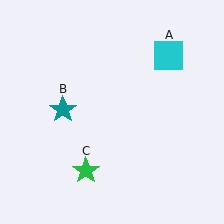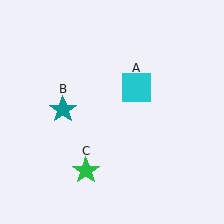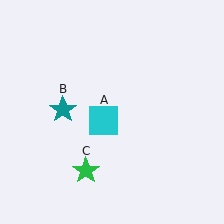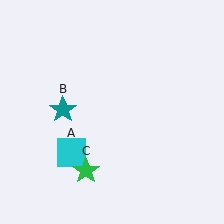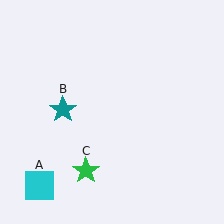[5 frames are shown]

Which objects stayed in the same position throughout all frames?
Teal star (object B) and green star (object C) remained stationary.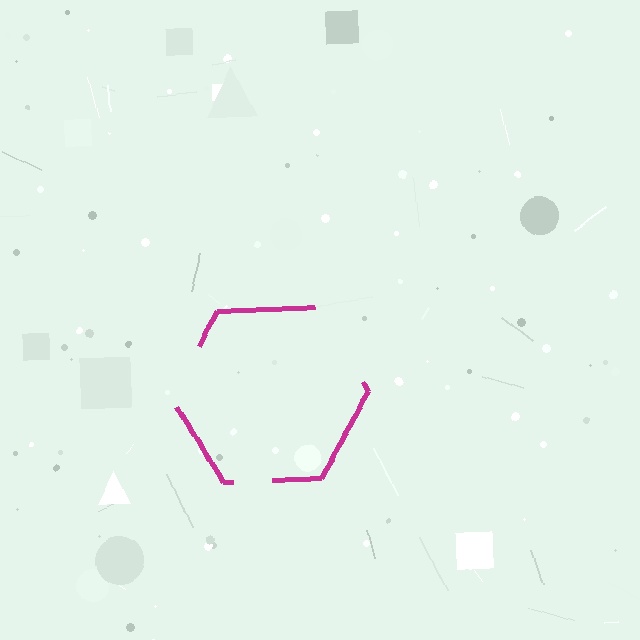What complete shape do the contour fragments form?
The contour fragments form a hexagon.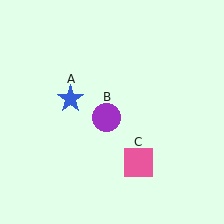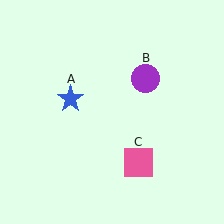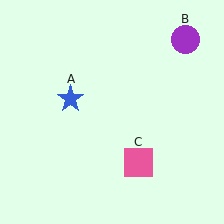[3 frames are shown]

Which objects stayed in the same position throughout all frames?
Blue star (object A) and pink square (object C) remained stationary.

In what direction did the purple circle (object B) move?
The purple circle (object B) moved up and to the right.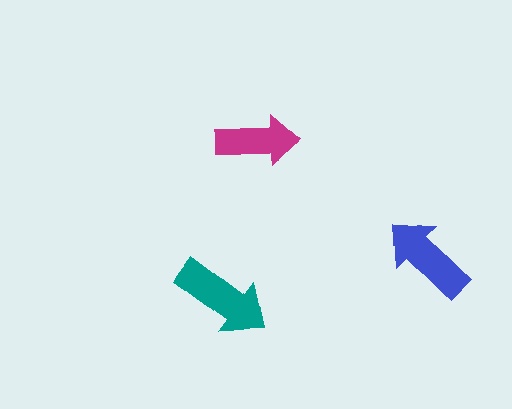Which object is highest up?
The magenta arrow is topmost.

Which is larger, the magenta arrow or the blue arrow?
The blue one.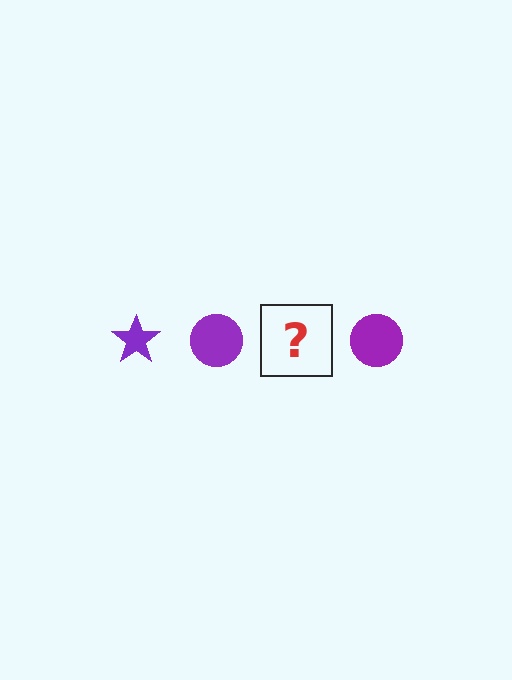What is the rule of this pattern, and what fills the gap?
The rule is that the pattern cycles through star, circle shapes in purple. The gap should be filled with a purple star.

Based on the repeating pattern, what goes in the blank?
The blank should be a purple star.